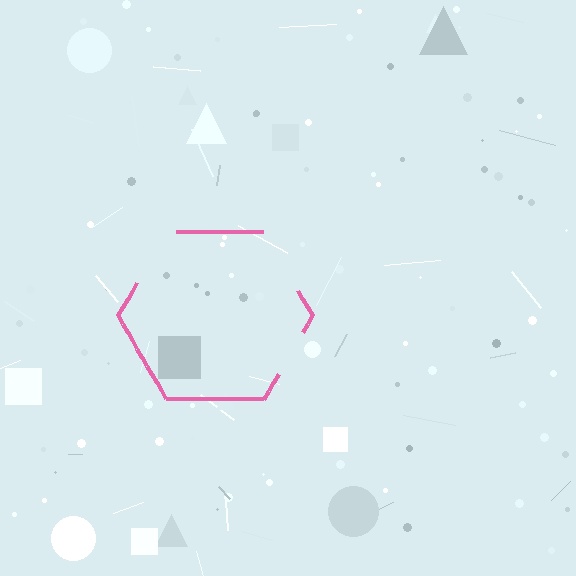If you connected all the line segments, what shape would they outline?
They would outline a hexagon.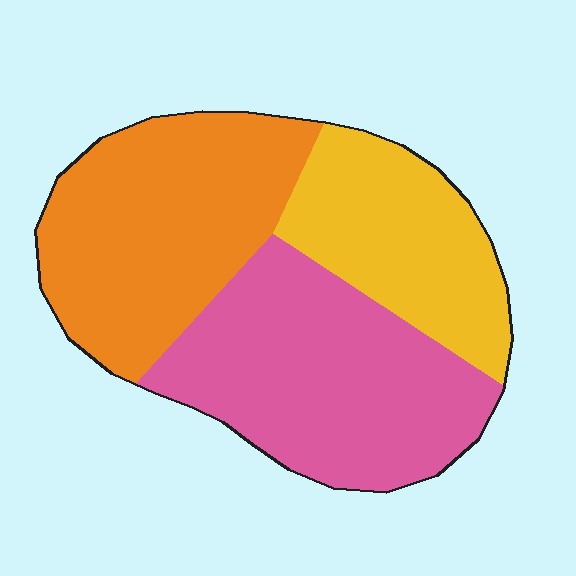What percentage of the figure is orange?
Orange covers 36% of the figure.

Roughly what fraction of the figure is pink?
Pink takes up about two fifths (2/5) of the figure.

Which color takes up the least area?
Yellow, at roughly 25%.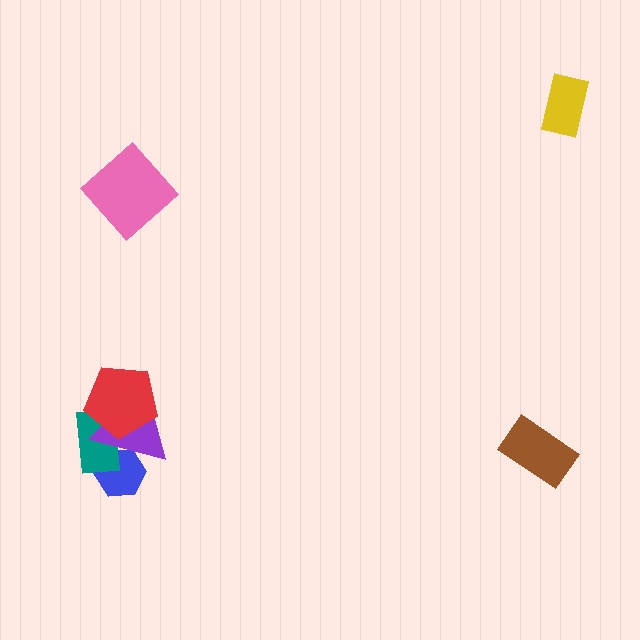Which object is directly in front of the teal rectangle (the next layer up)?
The purple triangle is directly in front of the teal rectangle.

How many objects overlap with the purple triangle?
3 objects overlap with the purple triangle.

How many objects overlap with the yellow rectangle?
0 objects overlap with the yellow rectangle.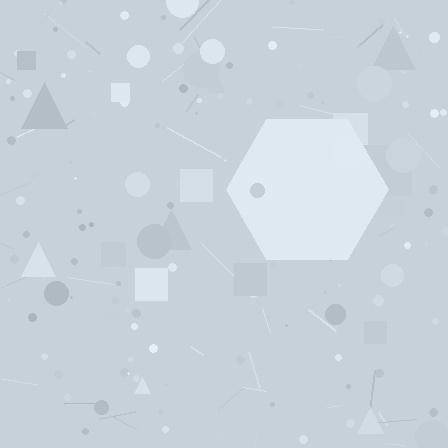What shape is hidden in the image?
A hexagon is hidden in the image.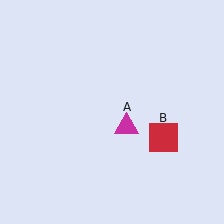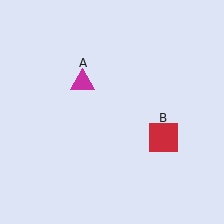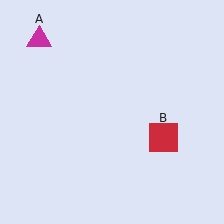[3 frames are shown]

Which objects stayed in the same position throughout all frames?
Red square (object B) remained stationary.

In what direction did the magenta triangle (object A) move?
The magenta triangle (object A) moved up and to the left.